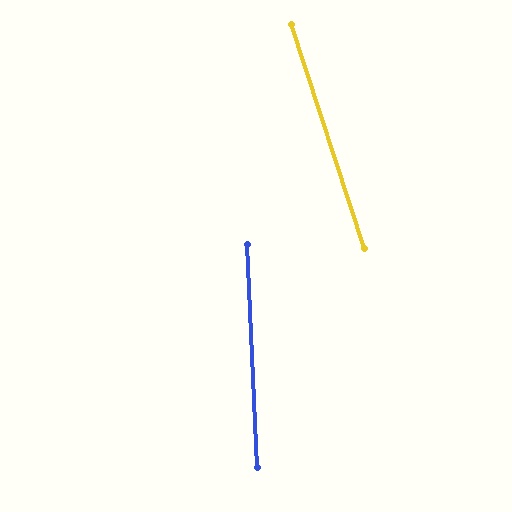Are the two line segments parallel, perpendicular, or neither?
Neither parallel nor perpendicular — they differ by about 15°.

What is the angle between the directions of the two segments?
Approximately 15 degrees.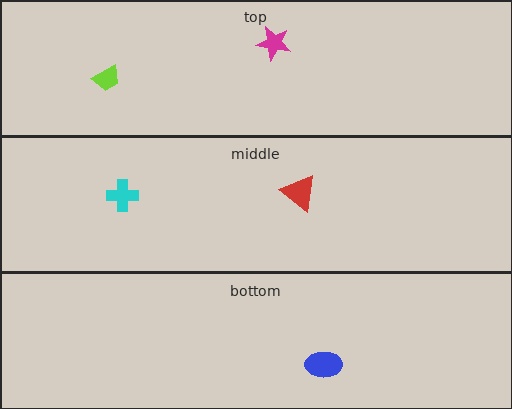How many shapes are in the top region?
2.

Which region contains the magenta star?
The top region.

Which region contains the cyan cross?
The middle region.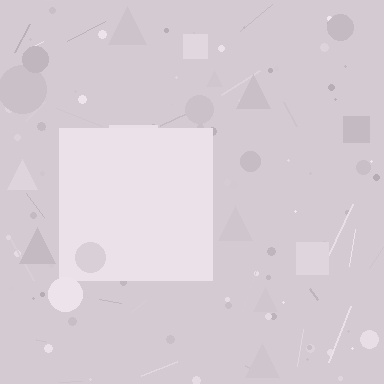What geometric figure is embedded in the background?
A square is embedded in the background.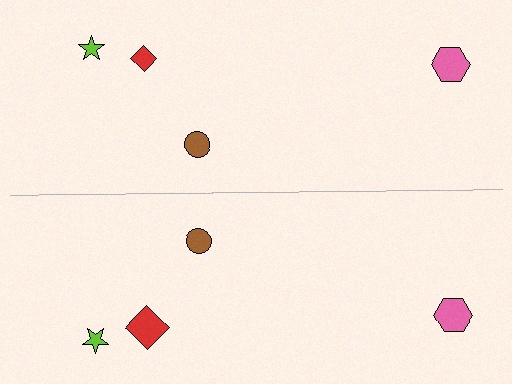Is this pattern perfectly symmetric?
No, the pattern is not perfectly symmetric. The red diamond on the bottom side has a different size than its mirror counterpart.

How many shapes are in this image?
There are 8 shapes in this image.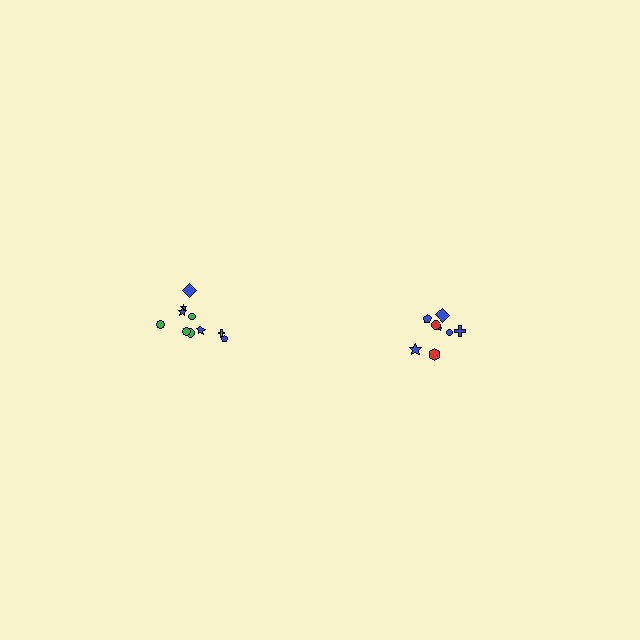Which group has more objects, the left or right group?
The left group.